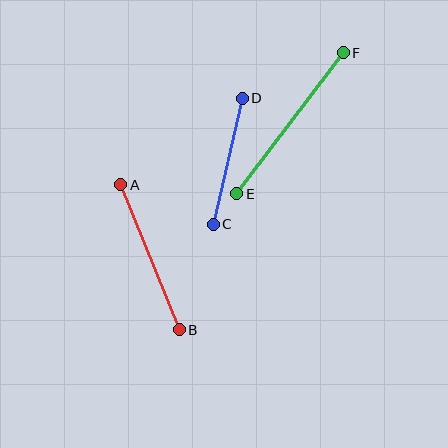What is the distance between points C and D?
The distance is approximately 129 pixels.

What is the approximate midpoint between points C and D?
The midpoint is at approximately (228, 161) pixels.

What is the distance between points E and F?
The distance is approximately 177 pixels.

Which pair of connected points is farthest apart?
Points E and F are farthest apart.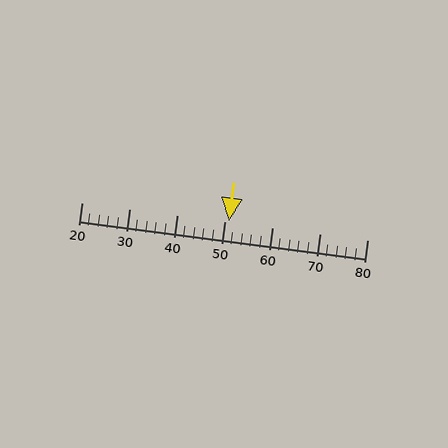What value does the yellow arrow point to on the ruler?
The yellow arrow points to approximately 51.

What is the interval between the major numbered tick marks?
The major tick marks are spaced 10 units apart.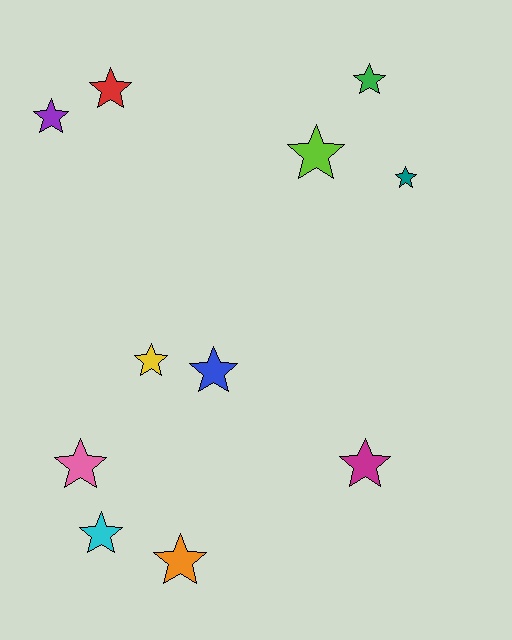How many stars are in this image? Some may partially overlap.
There are 11 stars.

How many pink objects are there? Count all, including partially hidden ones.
There is 1 pink object.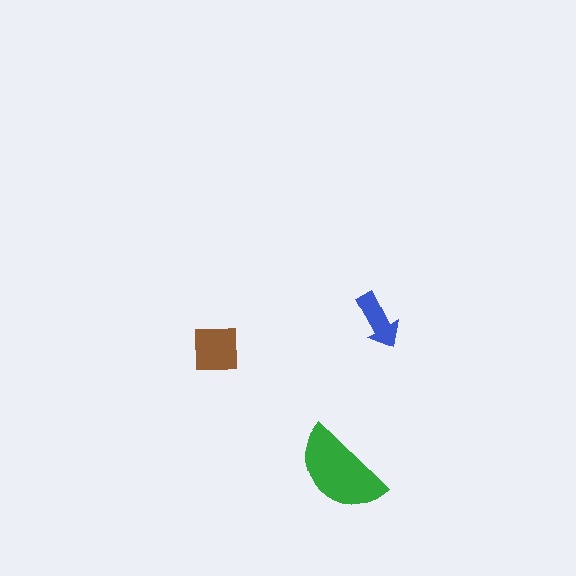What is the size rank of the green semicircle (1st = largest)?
1st.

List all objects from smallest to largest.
The blue arrow, the brown square, the green semicircle.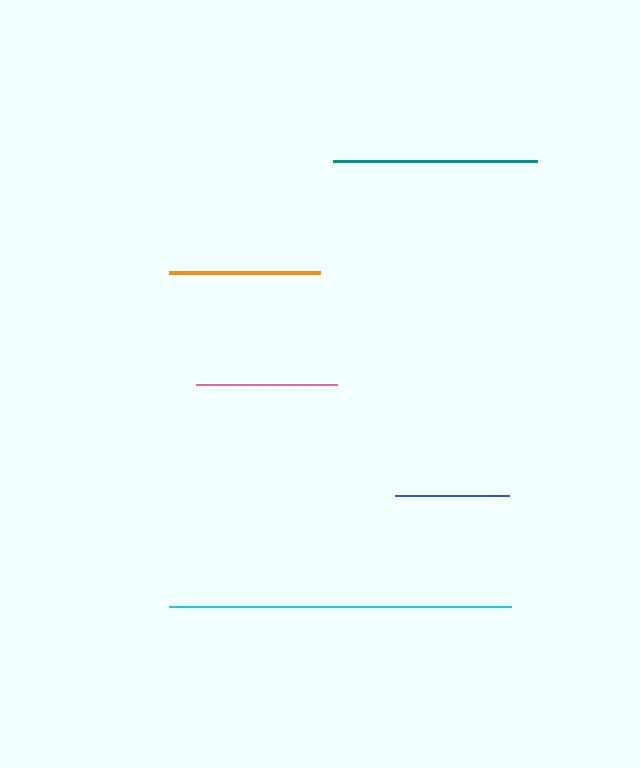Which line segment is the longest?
The cyan line is the longest at approximately 342 pixels.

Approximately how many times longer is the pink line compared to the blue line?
The pink line is approximately 1.2 times the length of the blue line.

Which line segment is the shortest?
The blue line is the shortest at approximately 114 pixels.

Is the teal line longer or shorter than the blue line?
The teal line is longer than the blue line.